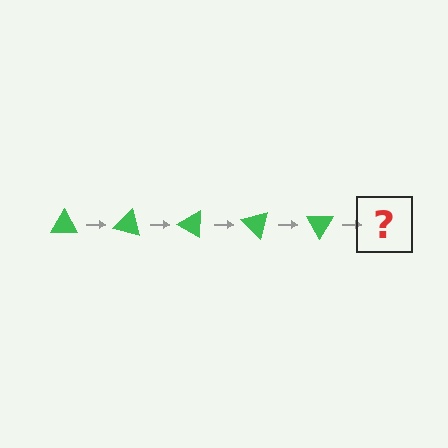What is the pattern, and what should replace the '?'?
The pattern is that the triangle rotates 15 degrees each step. The '?' should be a green triangle rotated 75 degrees.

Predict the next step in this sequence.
The next step is a green triangle rotated 75 degrees.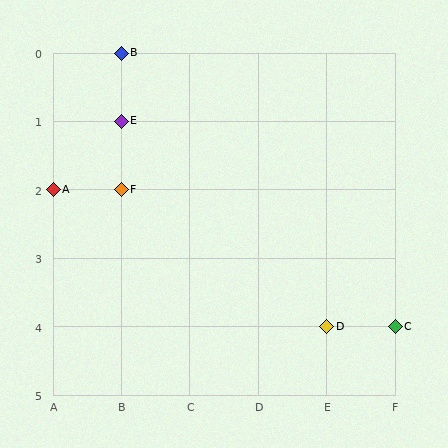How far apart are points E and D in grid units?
Points E and D are 3 columns and 3 rows apart (about 4.2 grid units diagonally).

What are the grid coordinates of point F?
Point F is at grid coordinates (B, 2).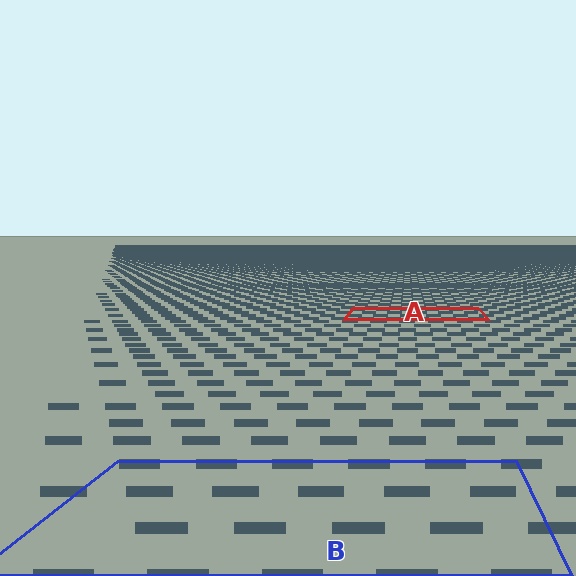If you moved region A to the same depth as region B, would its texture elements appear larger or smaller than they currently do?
They would appear larger. At a closer depth, the same texture elements are projected at a bigger on-screen size.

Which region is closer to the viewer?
Region B is closer. The texture elements there are larger and more spread out.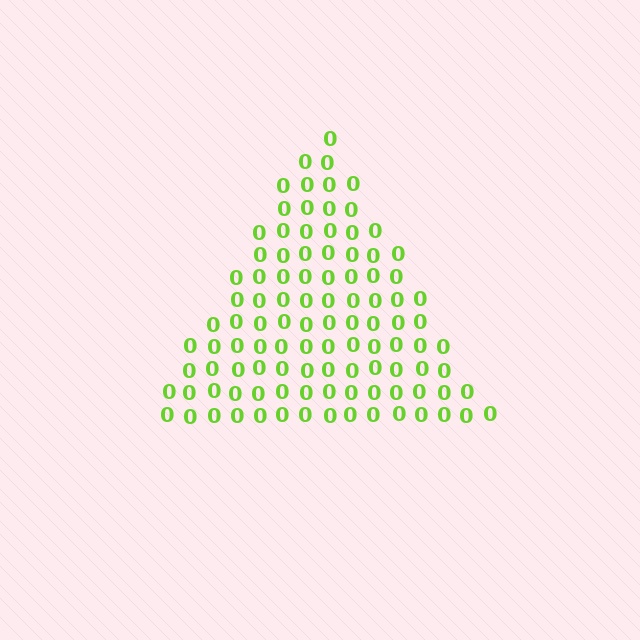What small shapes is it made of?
It is made of small digit 0's.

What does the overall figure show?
The overall figure shows a triangle.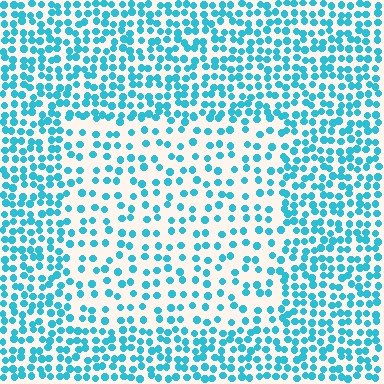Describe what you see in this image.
The image contains small cyan elements arranged at two different densities. A rectangle-shaped region is visible where the elements are less densely packed than the surrounding area.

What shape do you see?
I see a rectangle.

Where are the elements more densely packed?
The elements are more densely packed outside the rectangle boundary.